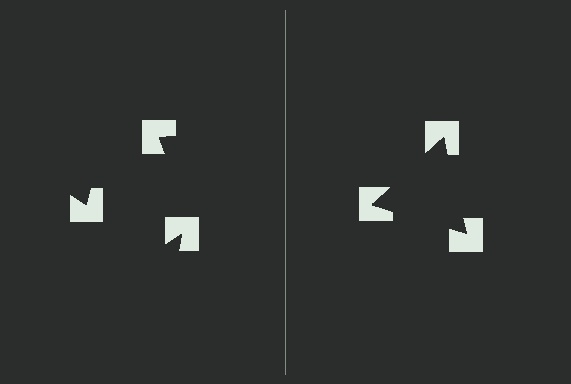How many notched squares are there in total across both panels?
6 — 3 on each side.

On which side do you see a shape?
An illusory triangle appears on the right side. On the left side the wedge cuts are rotated, so no coherent shape forms.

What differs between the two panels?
The notched squares are positioned identically on both sides; only the wedge orientations differ. On the right they align to a triangle; on the left they are misaligned.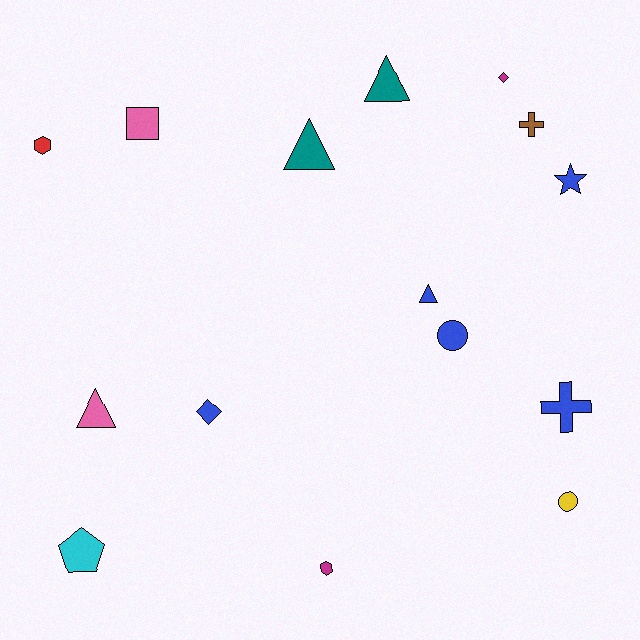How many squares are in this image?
There is 1 square.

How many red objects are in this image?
There is 1 red object.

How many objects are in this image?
There are 15 objects.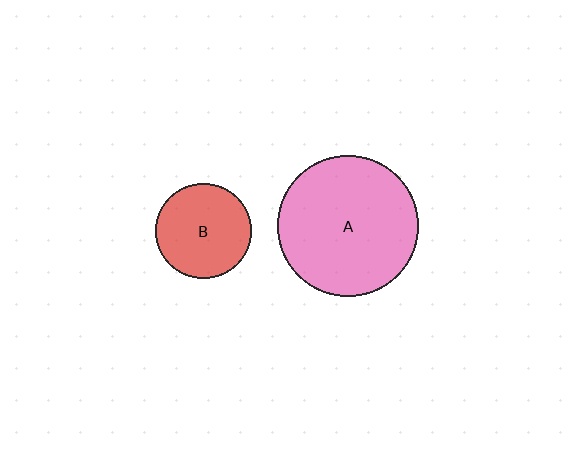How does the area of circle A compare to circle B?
Approximately 2.2 times.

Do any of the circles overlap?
No, none of the circles overlap.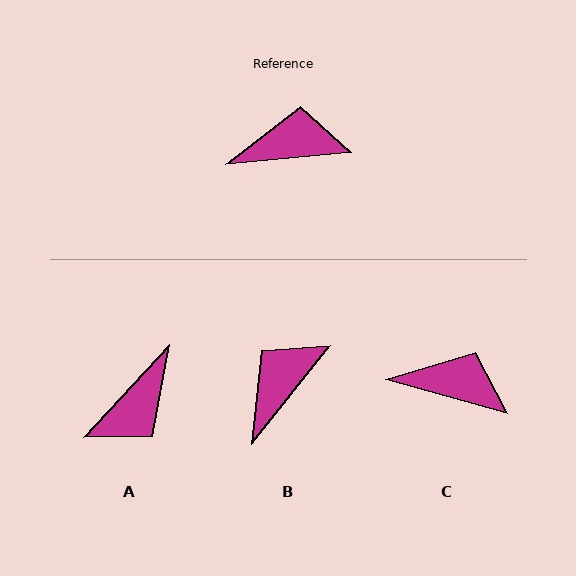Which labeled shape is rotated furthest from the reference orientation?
A, about 138 degrees away.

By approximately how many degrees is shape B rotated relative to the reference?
Approximately 46 degrees counter-clockwise.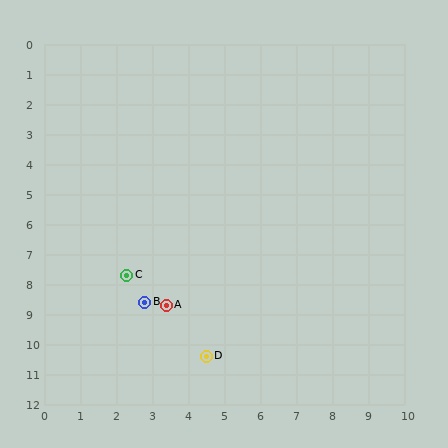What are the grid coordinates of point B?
Point B is at approximately (2.8, 8.6).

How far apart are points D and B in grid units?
Points D and B are about 2.5 grid units apart.